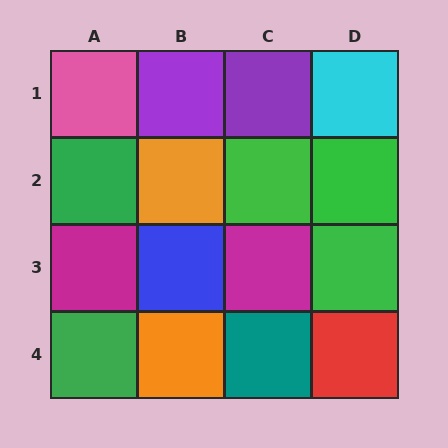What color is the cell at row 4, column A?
Green.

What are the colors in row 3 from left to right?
Magenta, blue, magenta, green.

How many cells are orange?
2 cells are orange.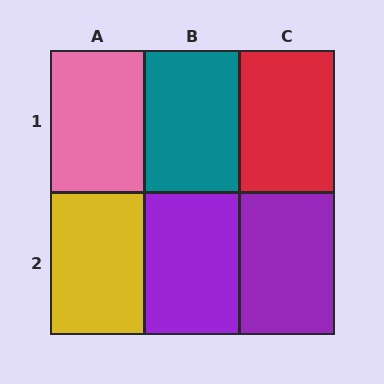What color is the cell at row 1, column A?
Pink.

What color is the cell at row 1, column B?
Teal.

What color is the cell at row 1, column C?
Red.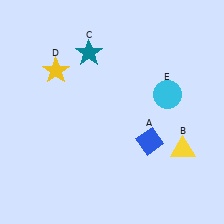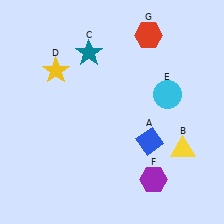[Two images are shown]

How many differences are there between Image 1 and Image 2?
There are 2 differences between the two images.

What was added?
A purple hexagon (F), a red hexagon (G) were added in Image 2.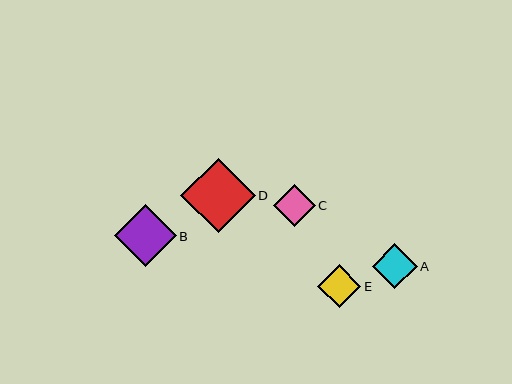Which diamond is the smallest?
Diamond C is the smallest with a size of approximately 41 pixels.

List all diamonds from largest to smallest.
From largest to smallest: D, B, A, E, C.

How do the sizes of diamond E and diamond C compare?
Diamond E and diamond C are approximately the same size.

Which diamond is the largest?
Diamond D is the largest with a size of approximately 74 pixels.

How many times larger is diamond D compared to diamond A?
Diamond D is approximately 1.6 times the size of diamond A.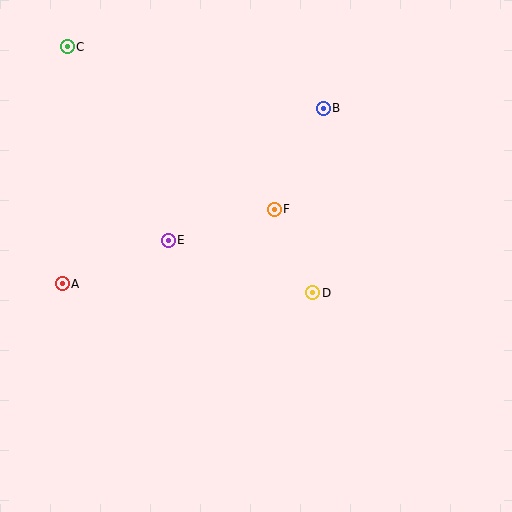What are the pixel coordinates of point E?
Point E is at (168, 240).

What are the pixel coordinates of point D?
Point D is at (313, 293).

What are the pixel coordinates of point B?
Point B is at (323, 108).